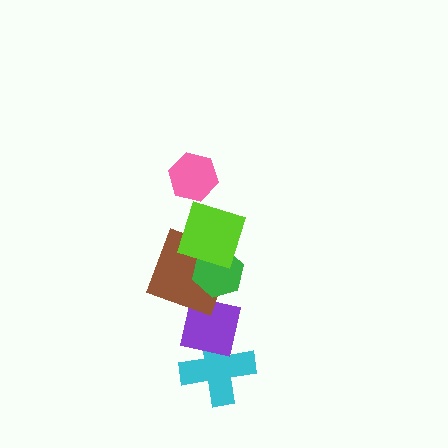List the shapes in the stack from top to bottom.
From top to bottom: the pink hexagon, the lime square, the green hexagon, the brown square, the purple square, the cyan cross.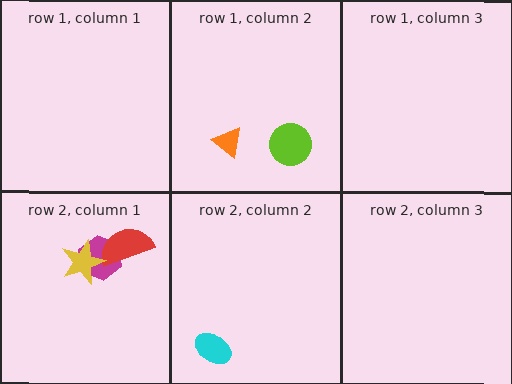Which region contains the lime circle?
The row 1, column 2 region.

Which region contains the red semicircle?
The row 2, column 1 region.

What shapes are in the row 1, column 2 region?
The orange triangle, the lime circle.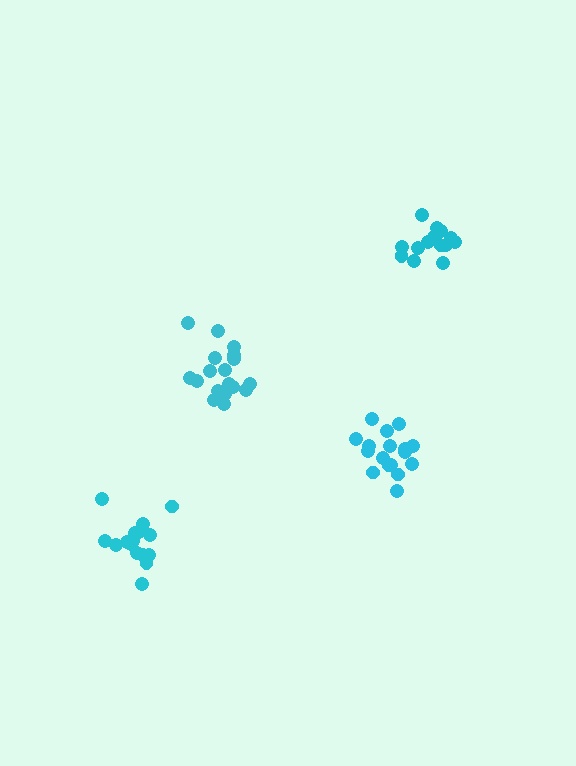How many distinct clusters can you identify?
There are 4 distinct clusters.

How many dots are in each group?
Group 1: 18 dots, Group 2: 16 dots, Group 3: 17 dots, Group 4: 15 dots (66 total).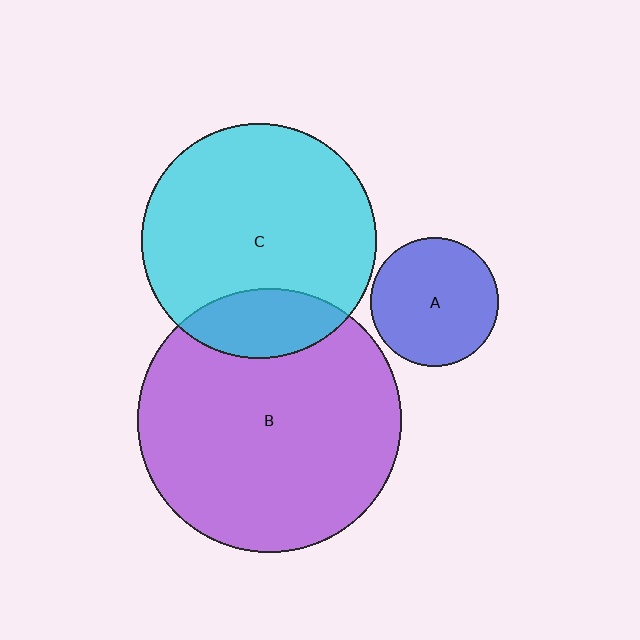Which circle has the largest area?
Circle B (purple).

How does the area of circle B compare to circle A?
Approximately 4.2 times.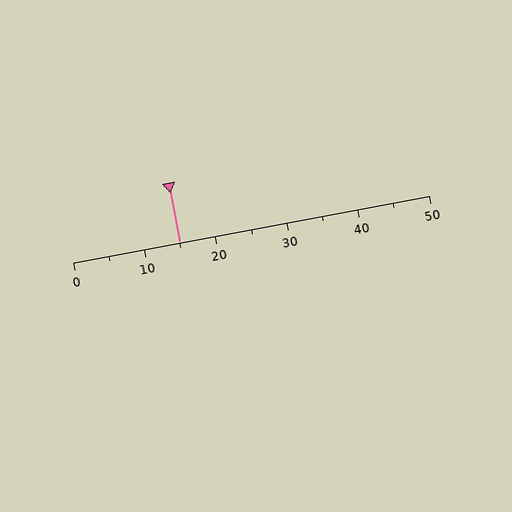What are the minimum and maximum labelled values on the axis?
The axis runs from 0 to 50.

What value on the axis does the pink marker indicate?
The marker indicates approximately 15.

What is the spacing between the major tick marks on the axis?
The major ticks are spaced 10 apart.